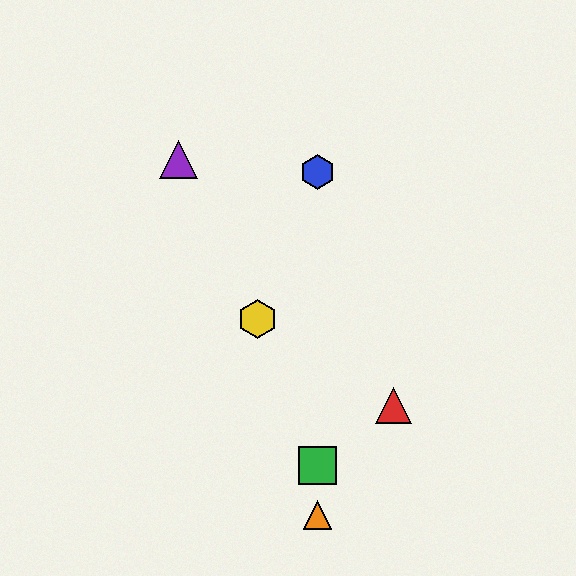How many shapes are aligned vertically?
3 shapes (the blue hexagon, the green square, the orange triangle) are aligned vertically.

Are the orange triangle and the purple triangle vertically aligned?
No, the orange triangle is at x≈318 and the purple triangle is at x≈179.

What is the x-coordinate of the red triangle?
The red triangle is at x≈394.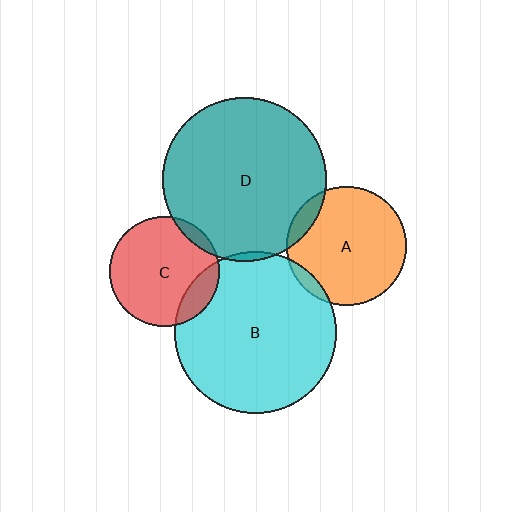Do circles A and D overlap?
Yes.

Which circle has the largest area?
Circle D (teal).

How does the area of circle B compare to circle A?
Approximately 1.8 times.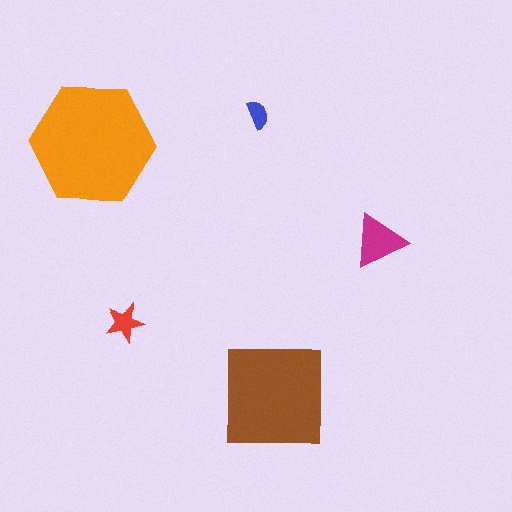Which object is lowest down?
The brown square is bottommost.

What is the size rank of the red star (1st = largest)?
4th.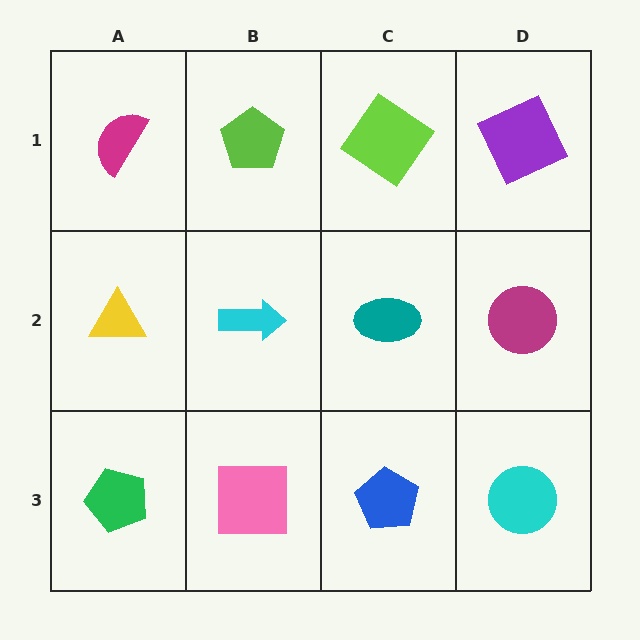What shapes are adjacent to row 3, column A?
A yellow triangle (row 2, column A), a pink square (row 3, column B).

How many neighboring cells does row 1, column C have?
3.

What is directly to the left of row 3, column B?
A green pentagon.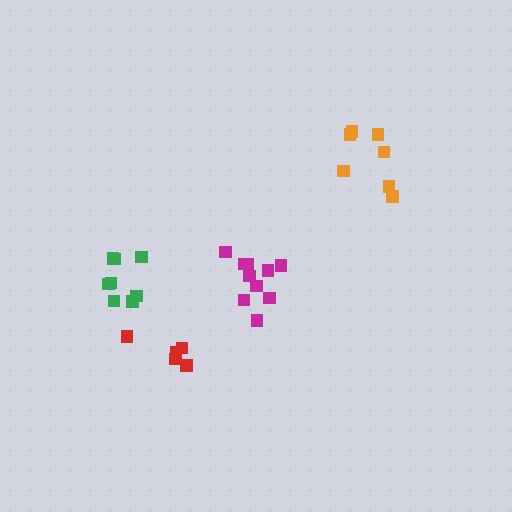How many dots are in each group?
Group 1: 7 dots, Group 2: 5 dots, Group 3: 10 dots, Group 4: 8 dots (30 total).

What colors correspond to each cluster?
The clusters are colored: orange, red, magenta, green.